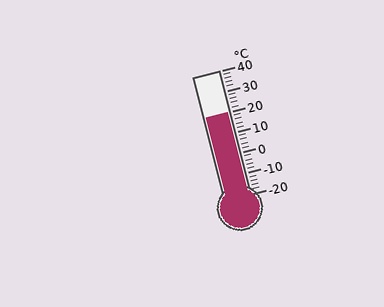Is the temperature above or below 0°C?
The temperature is above 0°C.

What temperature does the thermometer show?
The thermometer shows approximately 20°C.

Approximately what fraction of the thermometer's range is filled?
The thermometer is filled to approximately 65% of its range.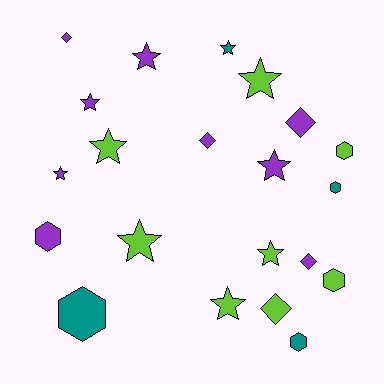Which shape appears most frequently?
Star, with 10 objects.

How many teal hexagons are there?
There are 3 teal hexagons.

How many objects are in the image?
There are 21 objects.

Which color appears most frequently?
Purple, with 9 objects.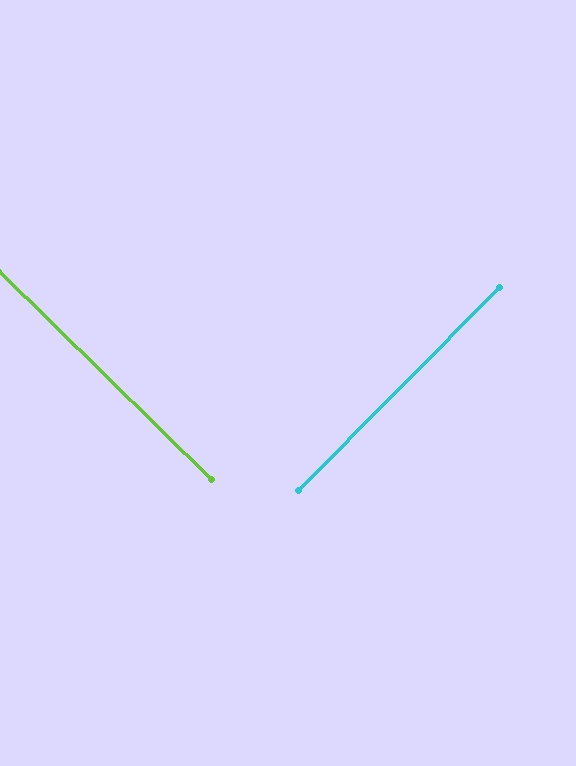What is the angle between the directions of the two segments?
Approximately 90 degrees.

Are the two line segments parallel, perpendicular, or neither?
Perpendicular — they meet at approximately 90°.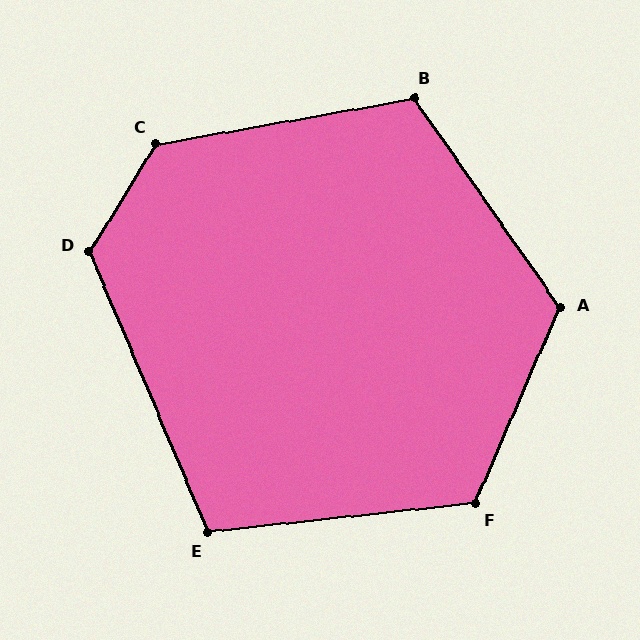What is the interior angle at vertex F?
Approximately 120 degrees (obtuse).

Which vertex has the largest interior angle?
C, at approximately 132 degrees.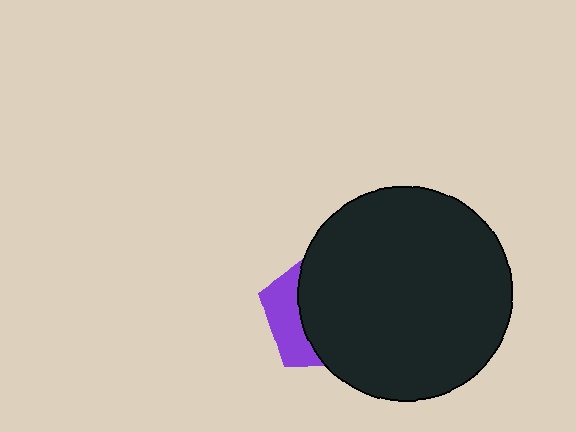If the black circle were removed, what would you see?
You would see the complete purple pentagon.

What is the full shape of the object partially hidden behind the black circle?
The partially hidden object is a purple pentagon.